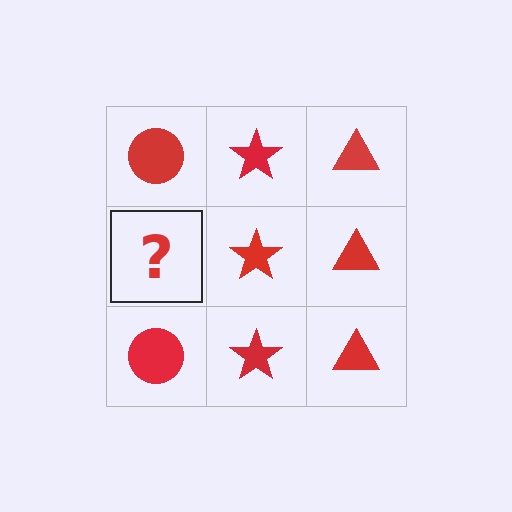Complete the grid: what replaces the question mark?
The question mark should be replaced with a red circle.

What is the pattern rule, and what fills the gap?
The rule is that each column has a consistent shape. The gap should be filled with a red circle.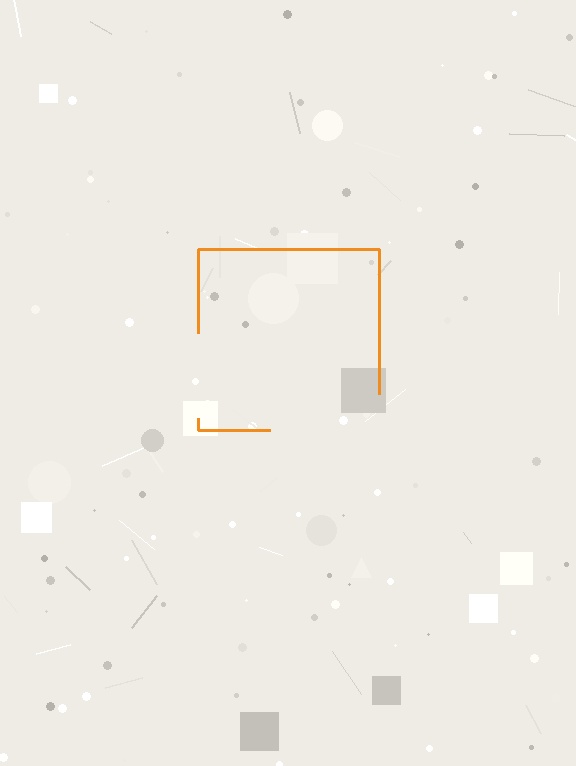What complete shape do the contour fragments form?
The contour fragments form a square.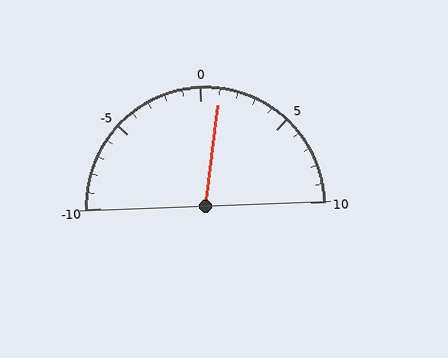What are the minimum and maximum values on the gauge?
The gauge ranges from -10 to 10.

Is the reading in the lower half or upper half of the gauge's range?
The reading is in the upper half of the range (-10 to 10).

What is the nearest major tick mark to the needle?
The nearest major tick mark is 0.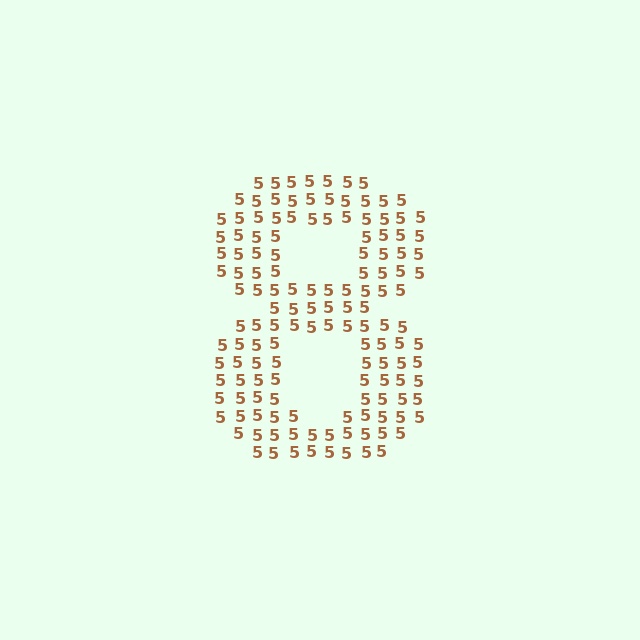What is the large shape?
The large shape is the digit 8.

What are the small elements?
The small elements are digit 5's.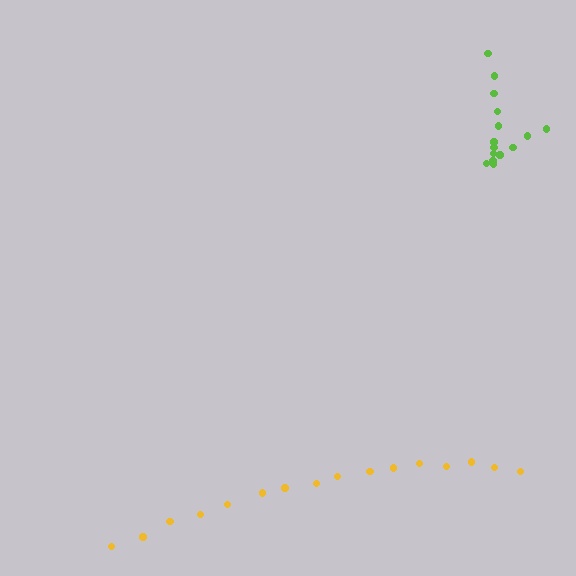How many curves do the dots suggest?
There are 2 distinct paths.